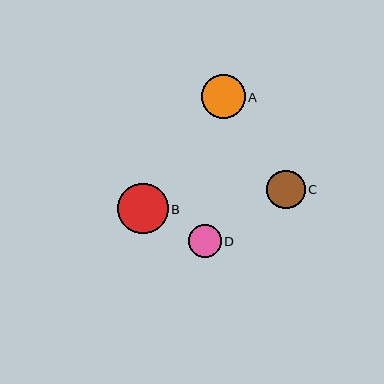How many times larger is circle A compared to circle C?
Circle A is approximately 1.1 times the size of circle C.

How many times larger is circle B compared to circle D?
Circle B is approximately 1.5 times the size of circle D.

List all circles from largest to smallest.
From largest to smallest: B, A, C, D.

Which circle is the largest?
Circle B is the largest with a size of approximately 50 pixels.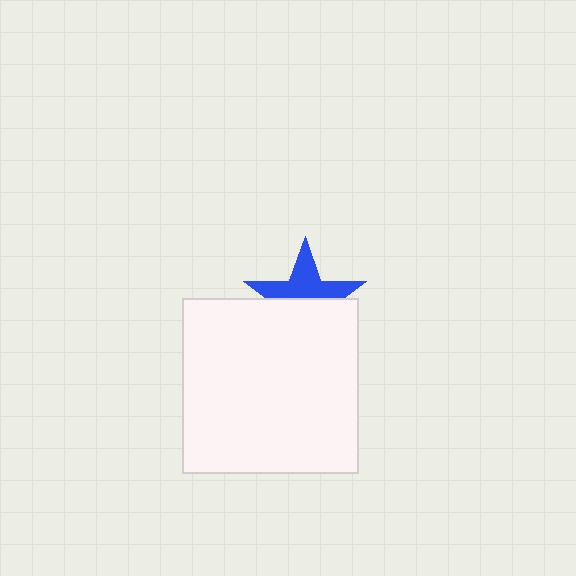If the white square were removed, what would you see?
You would see the complete blue star.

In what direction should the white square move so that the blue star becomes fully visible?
The white square should move down. That is the shortest direction to clear the overlap and leave the blue star fully visible.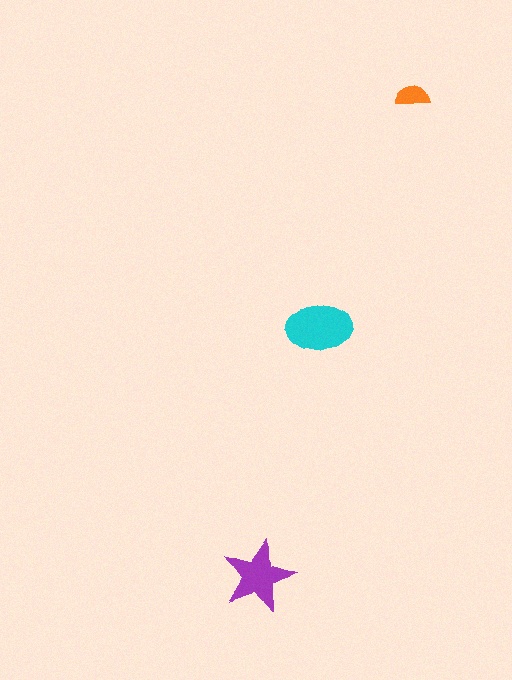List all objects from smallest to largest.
The orange semicircle, the purple star, the cyan ellipse.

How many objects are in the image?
There are 3 objects in the image.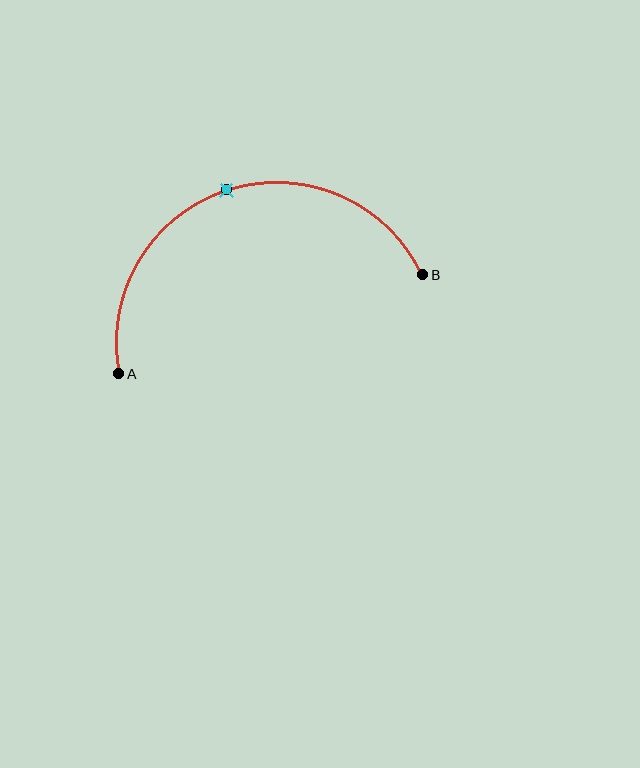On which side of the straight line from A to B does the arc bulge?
The arc bulges above the straight line connecting A and B.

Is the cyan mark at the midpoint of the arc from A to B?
Yes. The cyan mark lies on the arc at equal arc-length from both A and B — it is the arc midpoint.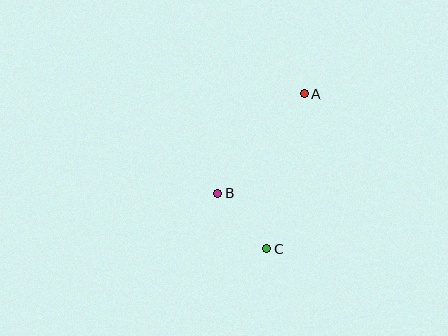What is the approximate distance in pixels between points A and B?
The distance between A and B is approximately 132 pixels.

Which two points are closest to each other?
Points B and C are closest to each other.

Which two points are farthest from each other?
Points A and C are farthest from each other.